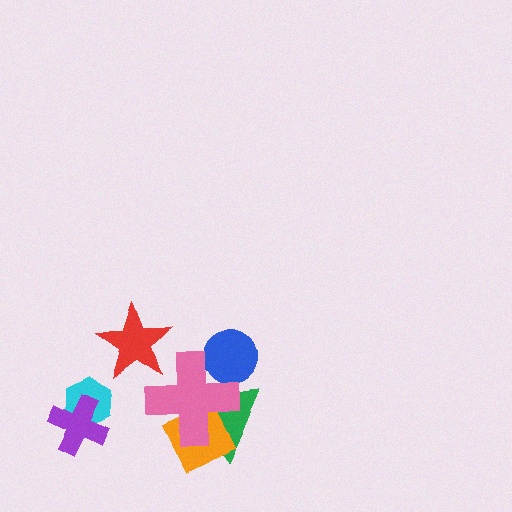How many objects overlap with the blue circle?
2 objects overlap with the blue circle.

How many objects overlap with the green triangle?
3 objects overlap with the green triangle.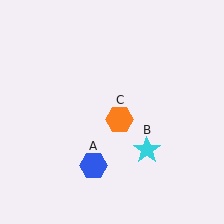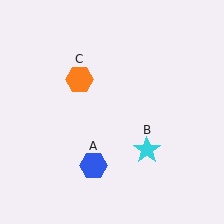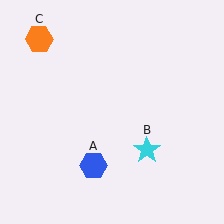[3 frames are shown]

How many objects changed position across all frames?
1 object changed position: orange hexagon (object C).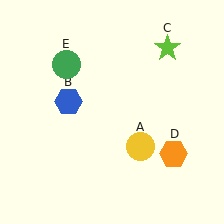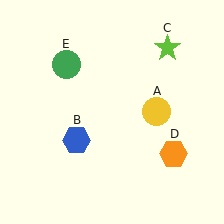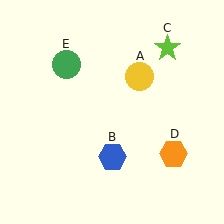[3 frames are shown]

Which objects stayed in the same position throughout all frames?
Lime star (object C) and orange hexagon (object D) and green circle (object E) remained stationary.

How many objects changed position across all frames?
2 objects changed position: yellow circle (object A), blue hexagon (object B).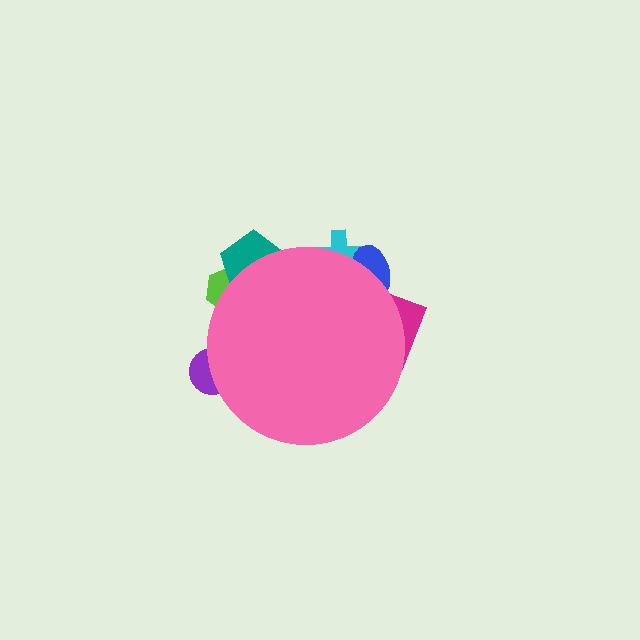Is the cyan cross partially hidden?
Yes, the cyan cross is partially hidden behind the pink circle.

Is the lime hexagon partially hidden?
Yes, the lime hexagon is partially hidden behind the pink circle.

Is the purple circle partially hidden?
Yes, the purple circle is partially hidden behind the pink circle.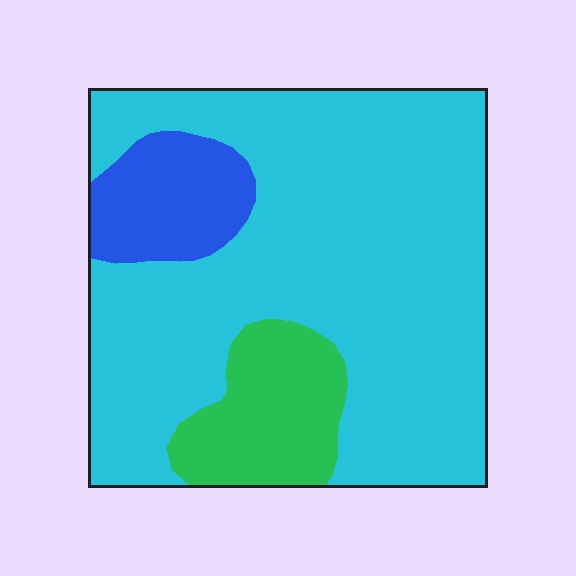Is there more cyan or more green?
Cyan.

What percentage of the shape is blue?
Blue covers 11% of the shape.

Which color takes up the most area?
Cyan, at roughly 75%.